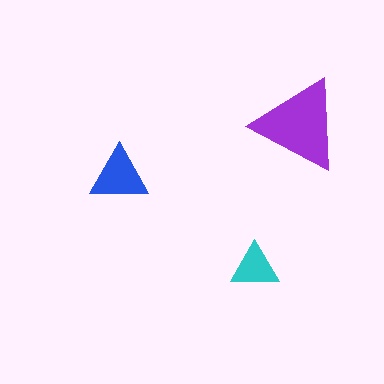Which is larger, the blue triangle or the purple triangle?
The purple one.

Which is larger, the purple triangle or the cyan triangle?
The purple one.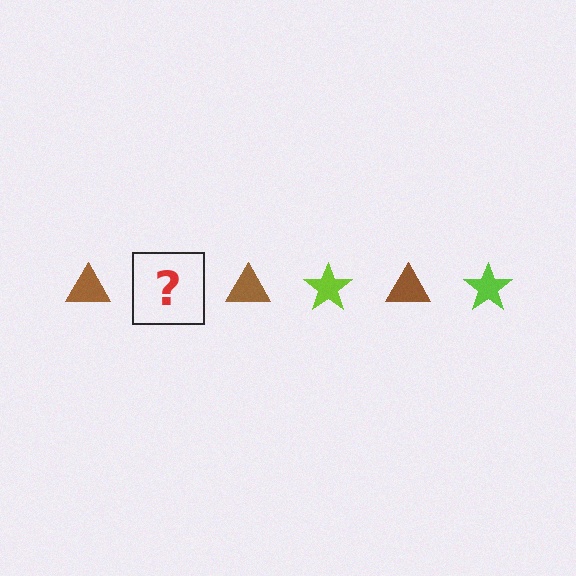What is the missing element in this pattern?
The missing element is a lime star.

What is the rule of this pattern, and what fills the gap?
The rule is that the pattern alternates between brown triangle and lime star. The gap should be filled with a lime star.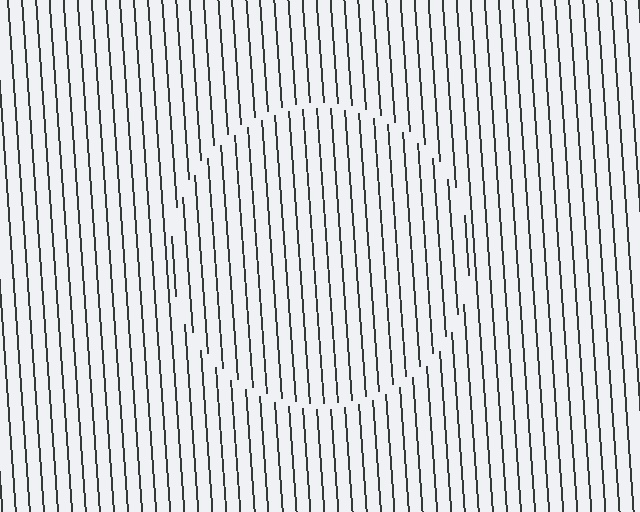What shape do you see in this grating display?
An illusory circle. The interior of the shape contains the same grating, shifted by half a period — the contour is defined by the phase discontinuity where line-ends from the inner and outer gratings abut.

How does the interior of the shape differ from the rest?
The interior of the shape contains the same grating, shifted by half a period — the contour is defined by the phase discontinuity where line-ends from the inner and outer gratings abut.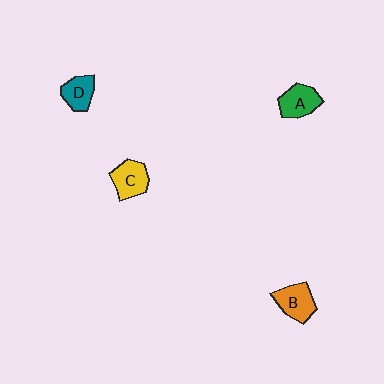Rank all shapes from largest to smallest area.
From largest to smallest: B (orange), C (yellow), A (green), D (teal).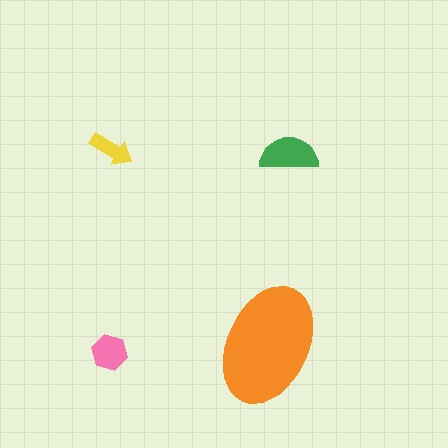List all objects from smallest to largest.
The yellow arrow, the pink hexagon, the green semicircle, the orange ellipse.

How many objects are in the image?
There are 4 objects in the image.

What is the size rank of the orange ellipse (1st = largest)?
1st.